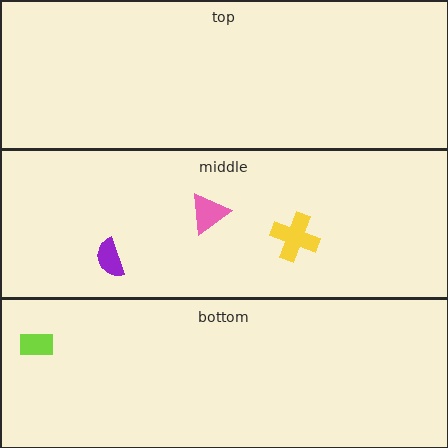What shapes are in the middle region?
The pink triangle, the yellow cross, the purple semicircle.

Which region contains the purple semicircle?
The middle region.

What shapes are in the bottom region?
The lime rectangle.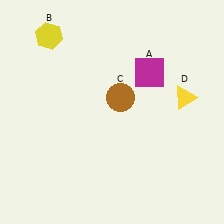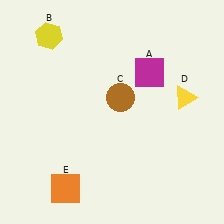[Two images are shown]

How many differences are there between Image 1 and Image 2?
There is 1 difference between the two images.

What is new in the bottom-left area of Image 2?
An orange square (E) was added in the bottom-left area of Image 2.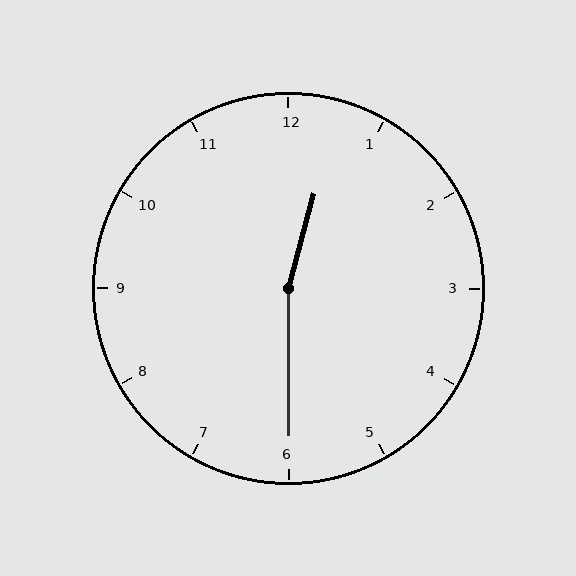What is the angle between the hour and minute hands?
Approximately 165 degrees.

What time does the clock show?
12:30.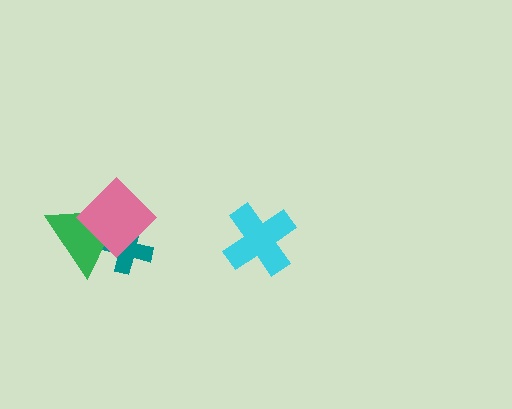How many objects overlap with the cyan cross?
0 objects overlap with the cyan cross.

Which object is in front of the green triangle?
The pink diamond is in front of the green triangle.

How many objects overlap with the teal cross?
2 objects overlap with the teal cross.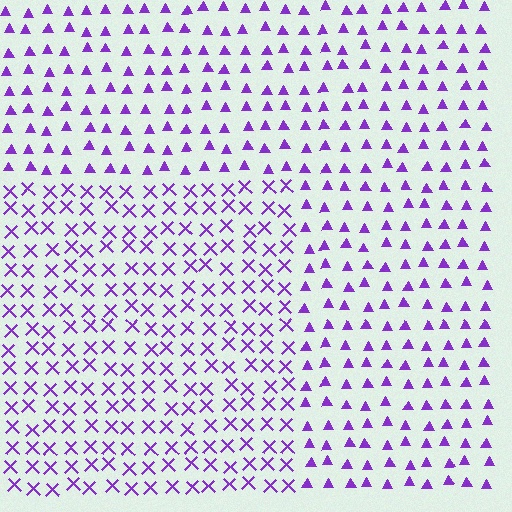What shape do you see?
I see a rectangle.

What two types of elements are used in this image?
The image uses X marks inside the rectangle region and triangles outside it.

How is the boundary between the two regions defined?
The boundary is defined by a change in element shape: X marks inside vs. triangles outside. All elements share the same color and spacing.